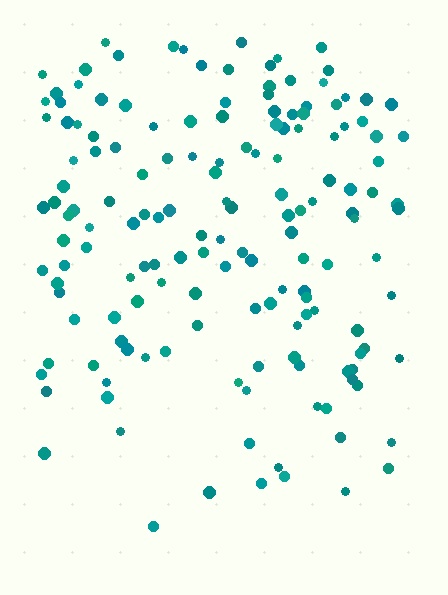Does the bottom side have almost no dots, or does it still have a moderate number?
Still a moderate number, just noticeably fewer than the top.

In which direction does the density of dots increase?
From bottom to top, with the top side densest.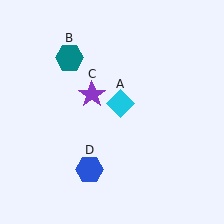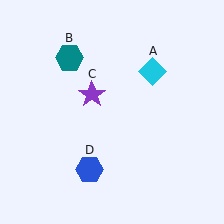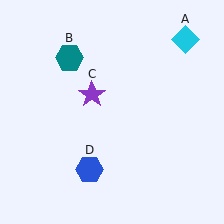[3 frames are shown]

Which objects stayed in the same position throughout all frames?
Teal hexagon (object B) and purple star (object C) and blue hexagon (object D) remained stationary.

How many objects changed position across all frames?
1 object changed position: cyan diamond (object A).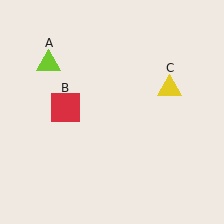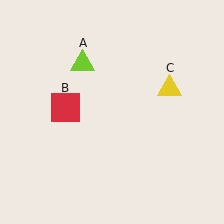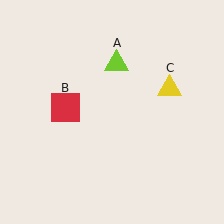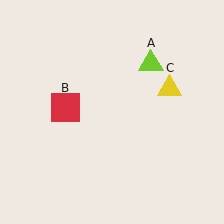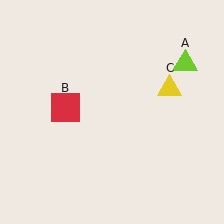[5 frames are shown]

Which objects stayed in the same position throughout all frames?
Red square (object B) and yellow triangle (object C) remained stationary.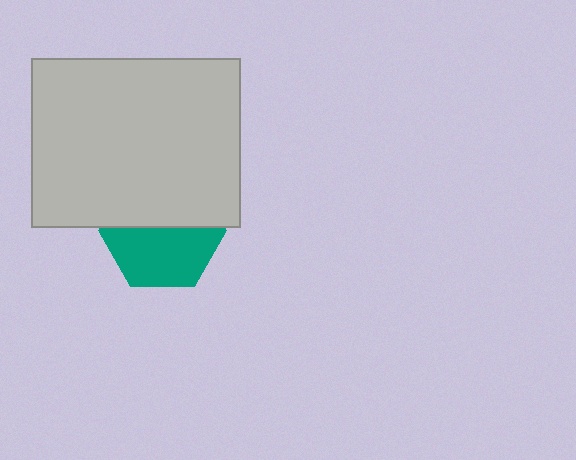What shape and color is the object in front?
The object in front is a light gray rectangle.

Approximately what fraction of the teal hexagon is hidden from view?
Roughly 46% of the teal hexagon is hidden behind the light gray rectangle.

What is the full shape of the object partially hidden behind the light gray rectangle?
The partially hidden object is a teal hexagon.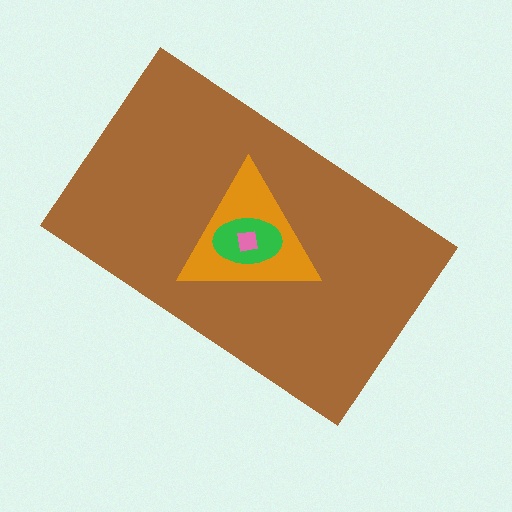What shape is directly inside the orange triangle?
The green ellipse.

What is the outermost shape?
The brown rectangle.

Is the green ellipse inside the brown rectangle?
Yes.